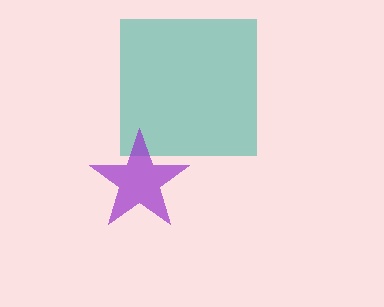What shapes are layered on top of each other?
The layered shapes are: a teal square, a purple star.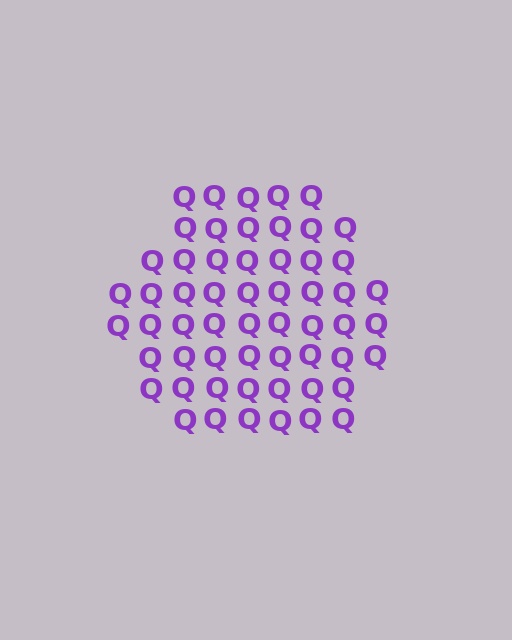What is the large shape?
The large shape is a hexagon.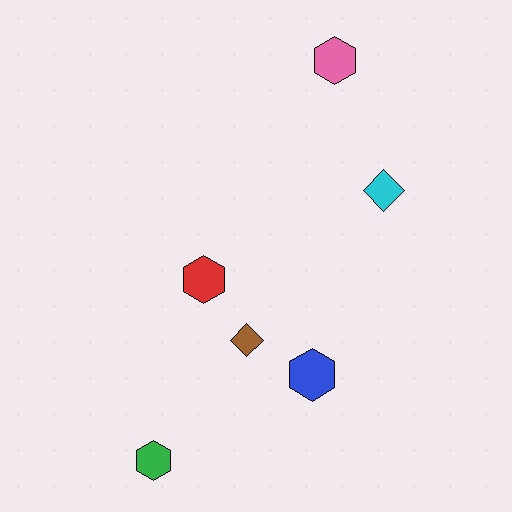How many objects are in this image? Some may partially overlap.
There are 6 objects.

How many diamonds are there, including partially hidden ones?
There are 2 diamonds.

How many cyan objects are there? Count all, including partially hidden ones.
There is 1 cyan object.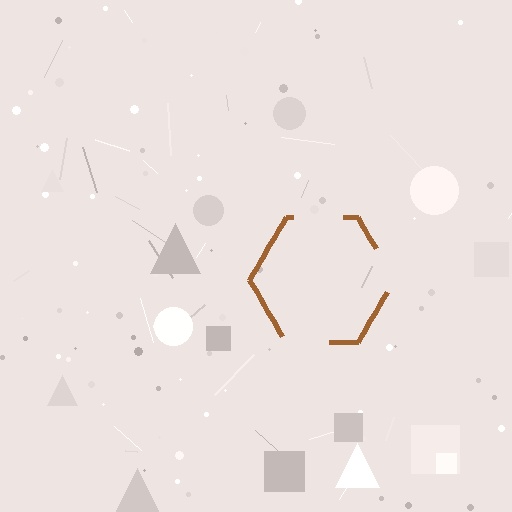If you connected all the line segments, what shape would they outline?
They would outline a hexagon.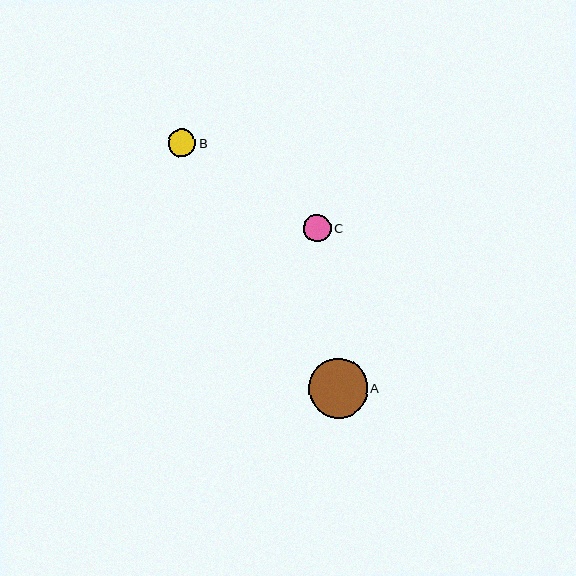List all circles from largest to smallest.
From largest to smallest: A, B, C.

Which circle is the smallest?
Circle C is the smallest with a size of approximately 27 pixels.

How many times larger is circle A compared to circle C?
Circle A is approximately 2.2 times the size of circle C.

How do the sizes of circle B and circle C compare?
Circle B and circle C are approximately the same size.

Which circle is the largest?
Circle A is the largest with a size of approximately 59 pixels.